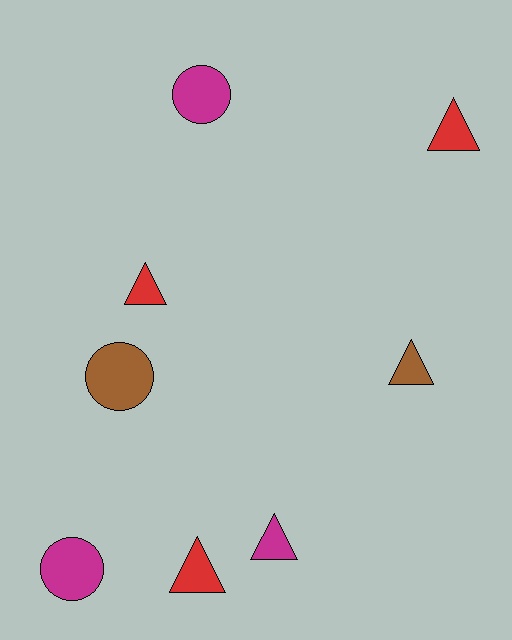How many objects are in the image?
There are 8 objects.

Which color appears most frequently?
Red, with 3 objects.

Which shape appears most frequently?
Triangle, with 5 objects.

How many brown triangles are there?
There is 1 brown triangle.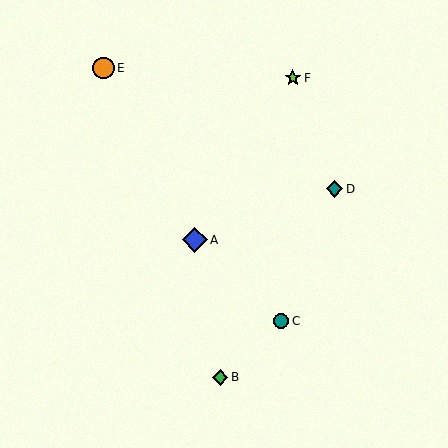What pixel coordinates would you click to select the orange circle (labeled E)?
Click at (103, 68) to select the orange circle E.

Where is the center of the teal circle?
The center of the teal circle is at (281, 321).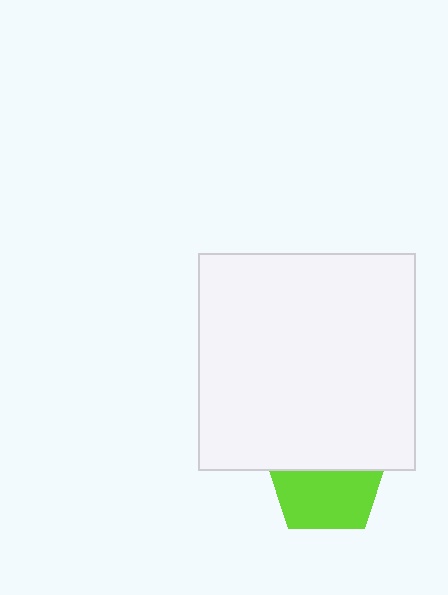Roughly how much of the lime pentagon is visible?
About half of it is visible (roughly 54%).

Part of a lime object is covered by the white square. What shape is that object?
It is a pentagon.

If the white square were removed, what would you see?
You would see the complete lime pentagon.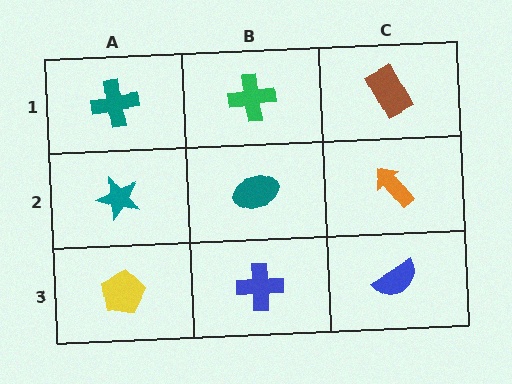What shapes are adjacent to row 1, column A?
A teal star (row 2, column A), a green cross (row 1, column B).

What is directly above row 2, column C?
A brown rectangle.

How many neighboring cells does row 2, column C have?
3.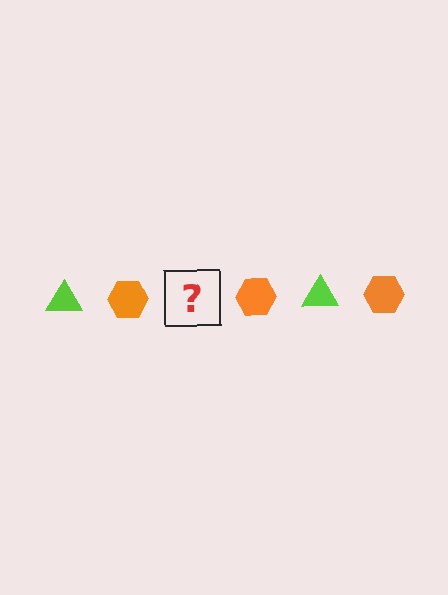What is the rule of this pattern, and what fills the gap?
The rule is that the pattern alternates between lime triangle and orange hexagon. The gap should be filled with a lime triangle.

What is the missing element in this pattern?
The missing element is a lime triangle.